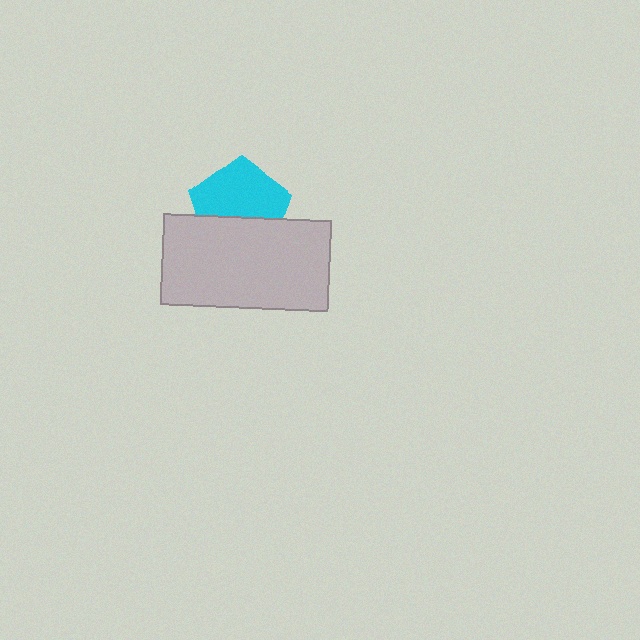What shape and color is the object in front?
The object in front is a light gray rectangle.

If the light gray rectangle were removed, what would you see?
You would see the complete cyan pentagon.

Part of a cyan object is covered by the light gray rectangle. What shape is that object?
It is a pentagon.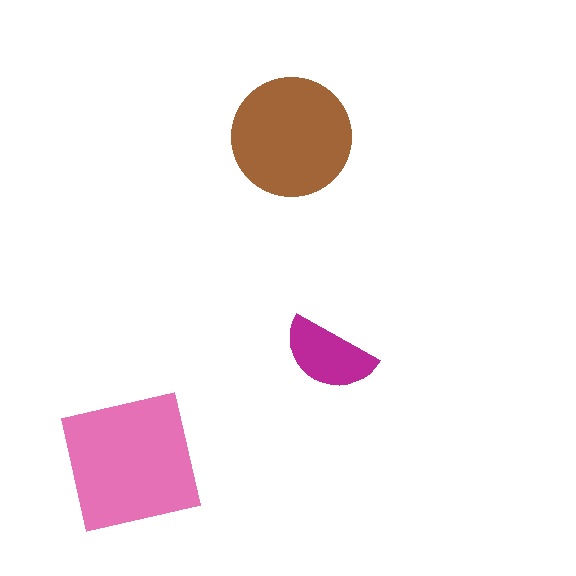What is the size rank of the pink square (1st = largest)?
1st.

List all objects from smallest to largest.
The magenta semicircle, the brown circle, the pink square.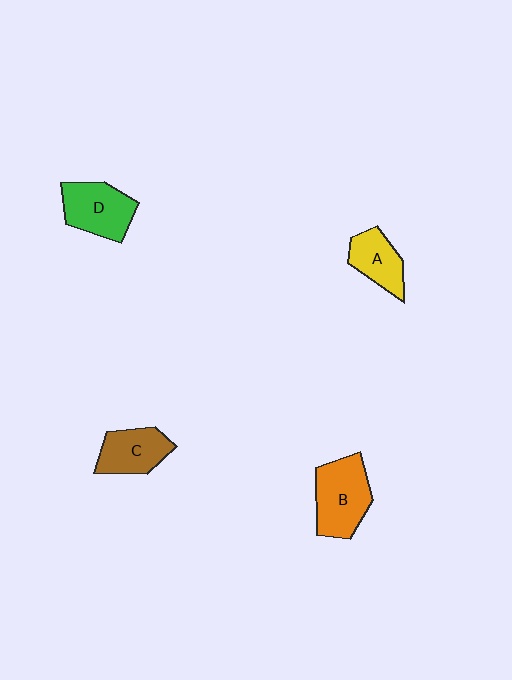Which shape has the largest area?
Shape B (orange).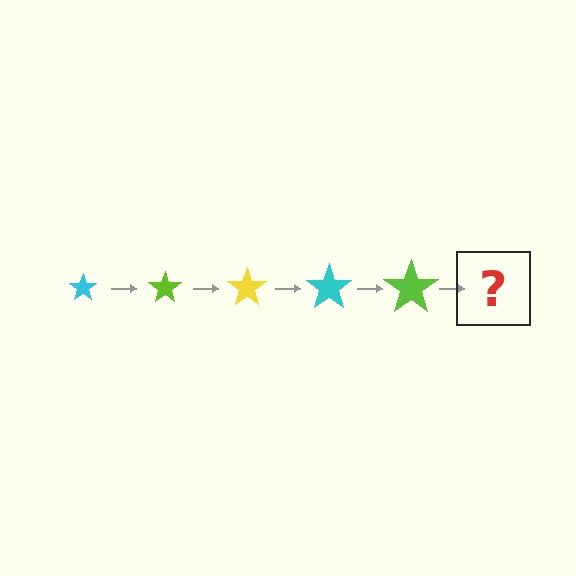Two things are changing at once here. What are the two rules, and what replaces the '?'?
The two rules are that the star grows larger each step and the color cycles through cyan, lime, and yellow. The '?' should be a yellow star, larger than the previous one.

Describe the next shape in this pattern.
It should be a yellow star, larger than the previous one.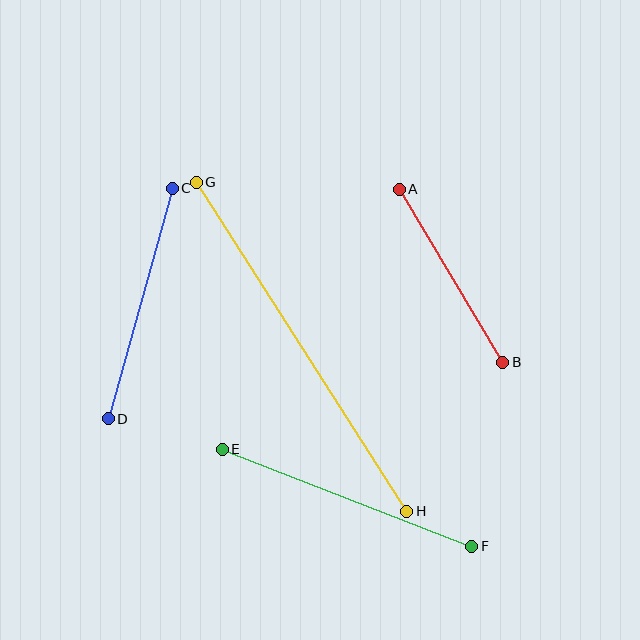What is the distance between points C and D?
The distance is approximately 239 pixels.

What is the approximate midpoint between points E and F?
The midpoint is at approximately (347, 498) pixels.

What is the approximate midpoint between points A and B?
The midpoint is at approximately (451, 276) pixels.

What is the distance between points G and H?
The distance is approximately 391 pixels.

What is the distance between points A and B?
The distance is approximately 202 pixels.